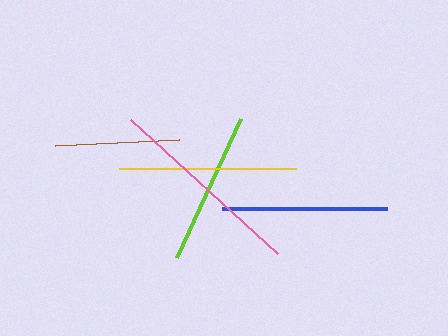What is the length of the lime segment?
The lime segment is approximately 153 pixels long.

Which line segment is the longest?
The pink line is the longest at approximately 199 pixels.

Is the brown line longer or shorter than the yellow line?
The yellow line is longer than the brown line.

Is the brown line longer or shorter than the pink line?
The pink line is longer than the brown line.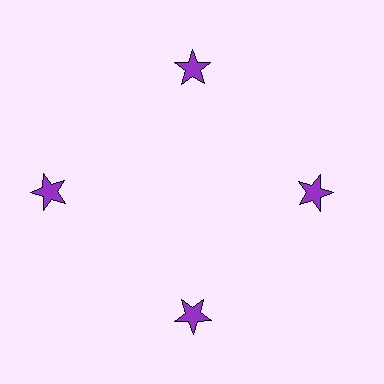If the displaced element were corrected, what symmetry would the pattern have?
It would have 4-fold rotational symmetry — the pattern would map onto itself every 90 degrees.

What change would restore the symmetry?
The symmetry would be restored by moving it inward, back onto the ring so that all 4 stars sit at equal angles and equal distance from the center.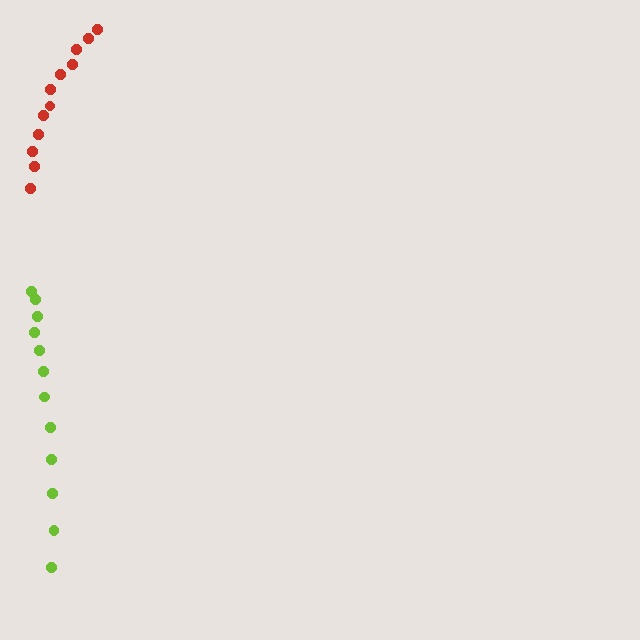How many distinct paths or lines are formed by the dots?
There are 2 distinct paths.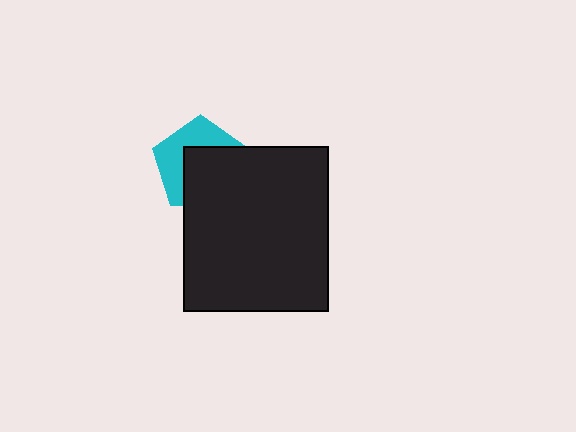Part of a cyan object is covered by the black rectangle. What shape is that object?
It is a pentagon.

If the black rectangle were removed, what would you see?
You would see the complete cyan pentagon.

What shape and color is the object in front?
The object in front is a black rectangle.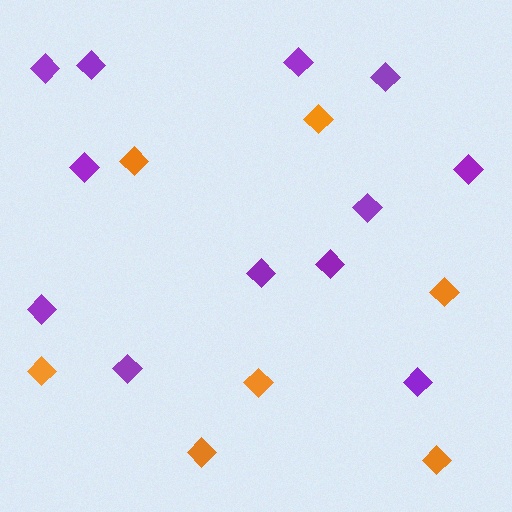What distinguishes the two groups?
There are 2 groups: one group of orange diamonds (7) and one group of purple diamonds (12).